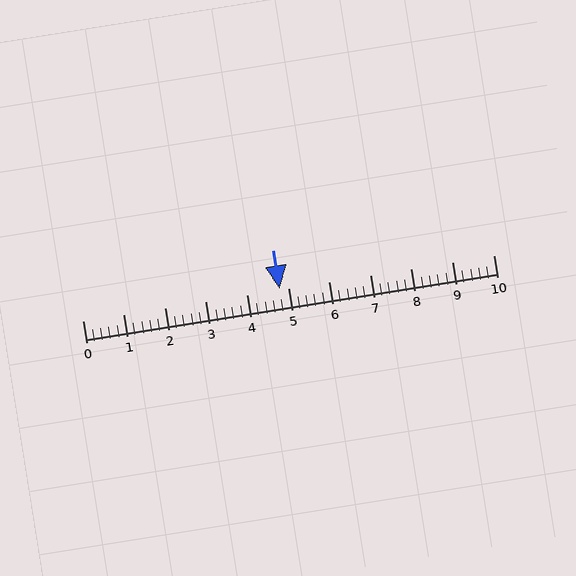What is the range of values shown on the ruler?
The ruler shows values from 0 to 10.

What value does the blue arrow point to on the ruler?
The blue arrow points to approximately 4.8.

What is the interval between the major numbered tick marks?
The major tick marks are spaced 1 units apart.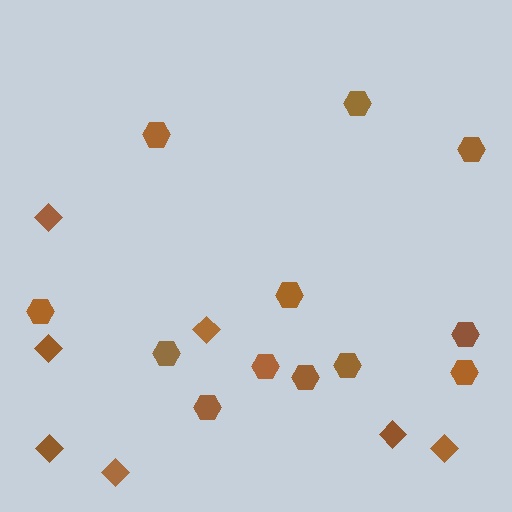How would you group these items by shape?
There are 2 groups: one group of diamonds (7) and one group of hexagons (12).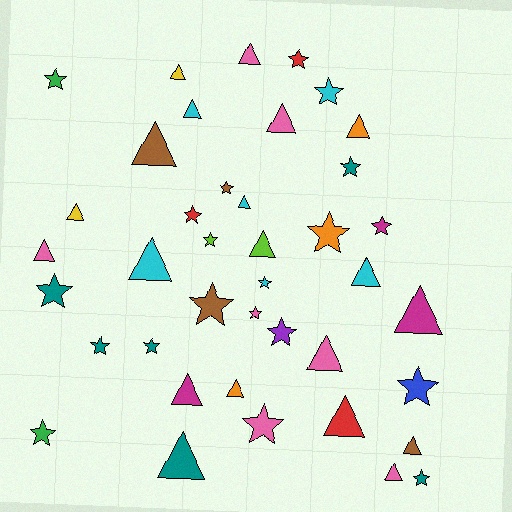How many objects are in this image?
There are 40 objects.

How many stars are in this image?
There are 20 stars.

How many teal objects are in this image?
There are 6 teal objects.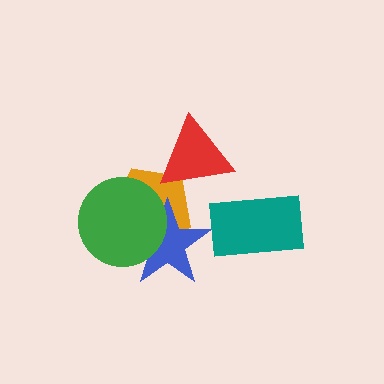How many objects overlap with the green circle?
2 objects overlap with the green circle.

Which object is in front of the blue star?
The green circle is in front of the blue star.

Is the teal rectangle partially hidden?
No, no other shape covers it.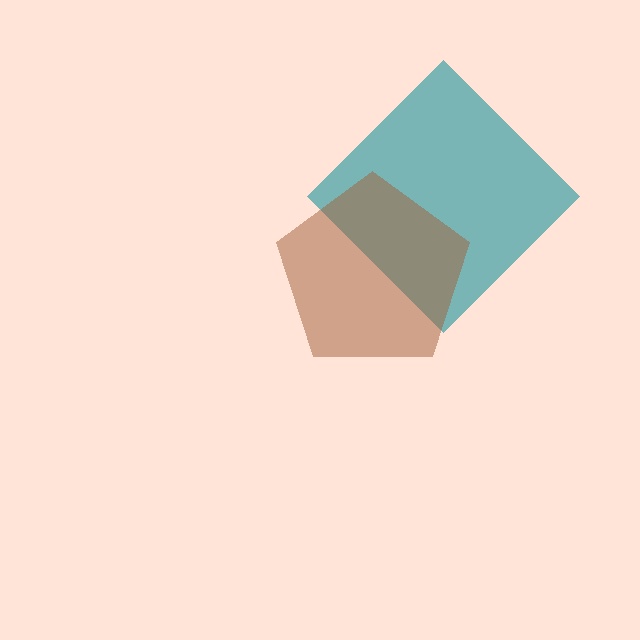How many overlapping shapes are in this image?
There are 2 overlapping shapes in the image.